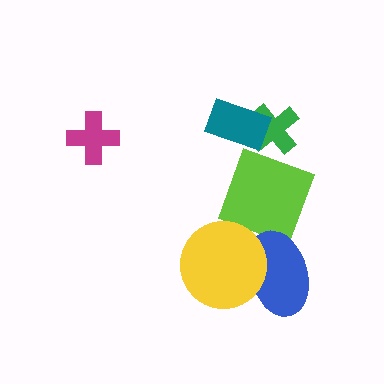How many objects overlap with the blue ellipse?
1 object overlaps with the blue ellipse.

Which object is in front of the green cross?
The teal rectangle is in front of the green cross.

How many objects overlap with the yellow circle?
1 object overlaps with the yellow circle.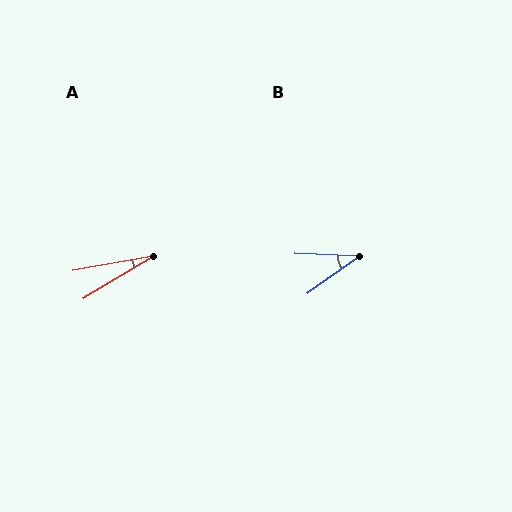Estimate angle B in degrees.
Approximately 38 degrees.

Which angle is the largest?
B, at approximately 38 degrees.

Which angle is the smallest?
A, at approximately 21 degrees.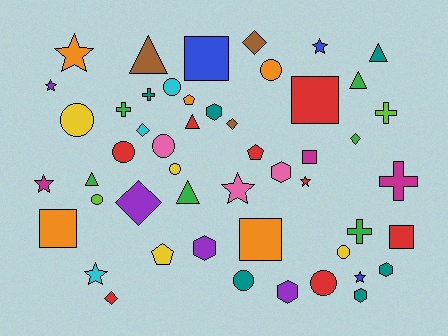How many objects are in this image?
There are 50 objects.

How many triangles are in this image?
There are 6 triangles.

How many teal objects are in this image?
There are 6 teal objects.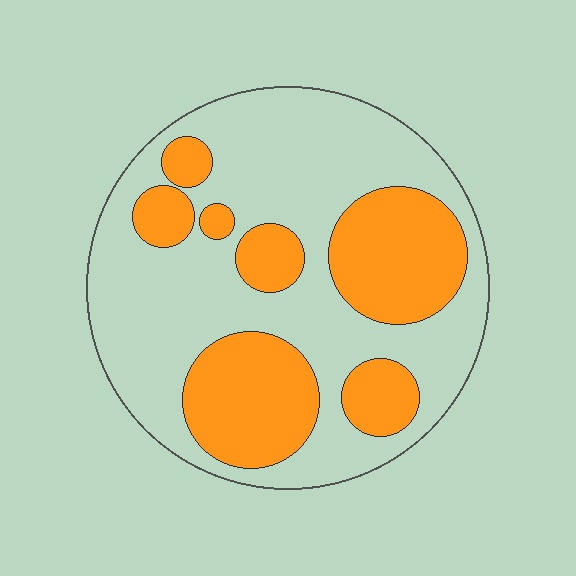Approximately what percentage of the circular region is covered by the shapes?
Approximately 35%.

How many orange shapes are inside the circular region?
7.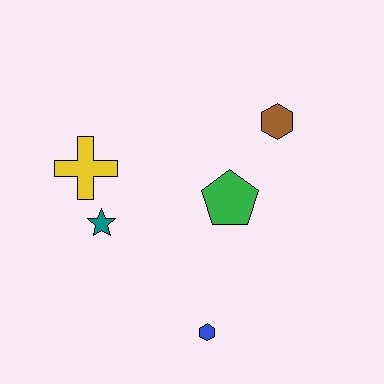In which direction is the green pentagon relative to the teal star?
The green pentagon is to the right of the teal star.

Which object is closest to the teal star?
The yellow cross is closest to the teal star.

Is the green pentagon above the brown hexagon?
No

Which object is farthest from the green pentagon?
The yellow cross is farthest from the green pentagon.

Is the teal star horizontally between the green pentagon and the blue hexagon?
No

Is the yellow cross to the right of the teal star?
No